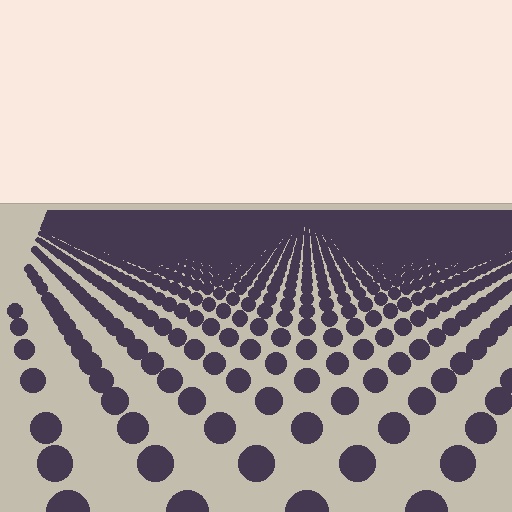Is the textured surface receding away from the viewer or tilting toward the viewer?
The surface is receding away from the viewer. Texture elements get smaller and denser toward the top.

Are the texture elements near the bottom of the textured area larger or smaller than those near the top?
Larger. Near the bottom, elements are closer to the viewer and appear at a bigger on-screen size.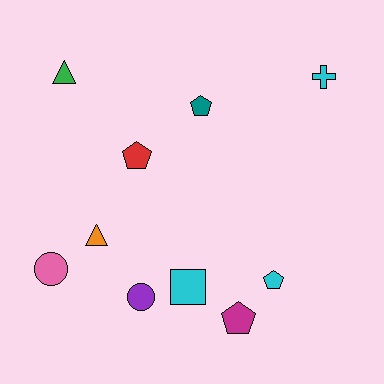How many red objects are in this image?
There is 1 red object.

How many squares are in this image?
There is 1 square.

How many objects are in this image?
There are 10 objects.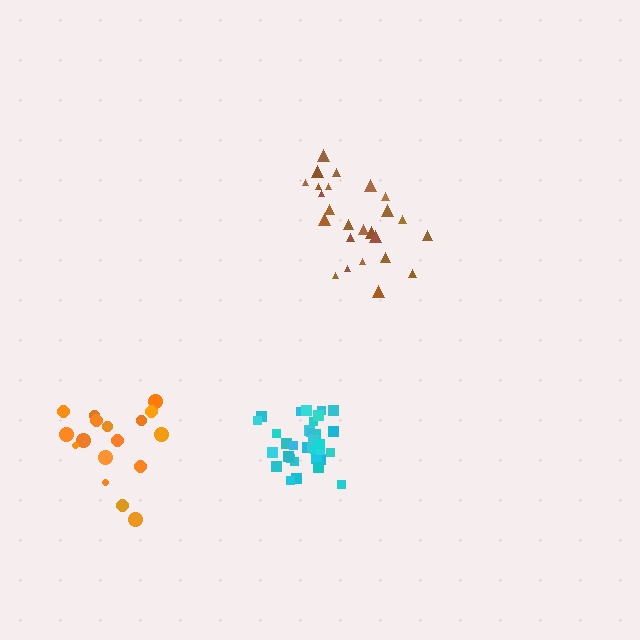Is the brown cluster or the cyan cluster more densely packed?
Cyan.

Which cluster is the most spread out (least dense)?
Orange.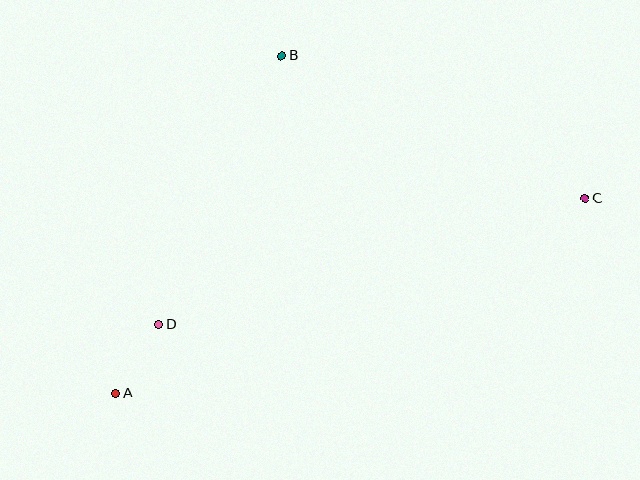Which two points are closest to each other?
Points A and D are closest to each other.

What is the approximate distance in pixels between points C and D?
The distance between C and D is approximately 444 pixels.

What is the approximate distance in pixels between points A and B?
The distance between A and B is approximately 375 pixels.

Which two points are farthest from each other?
Points A and C are farthest from each other.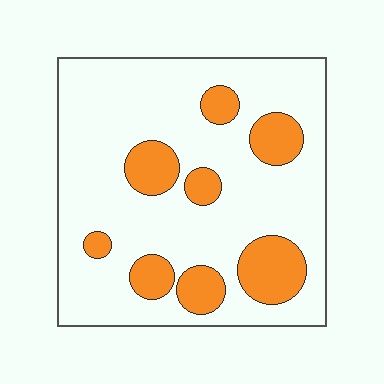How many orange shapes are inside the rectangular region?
8.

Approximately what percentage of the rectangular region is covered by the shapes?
Approximately 20%.